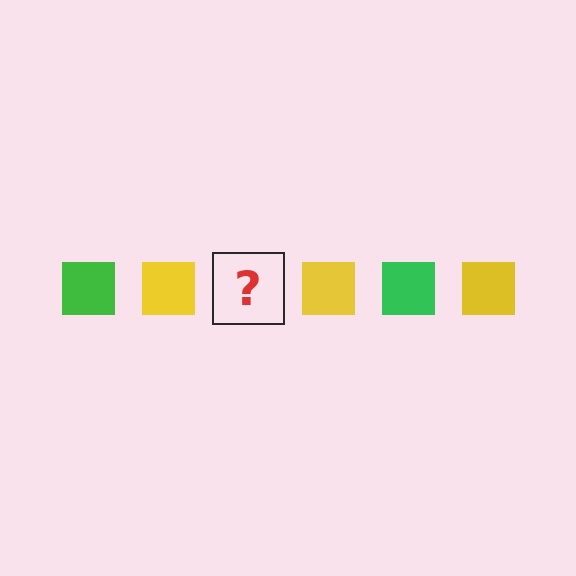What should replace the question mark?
The question mark should be replaced with a green square.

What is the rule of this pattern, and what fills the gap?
The rule is that the pattern cycles through green, yellow squares. The gap should be filled with a green square.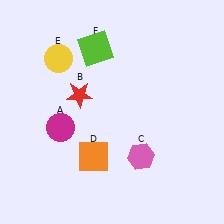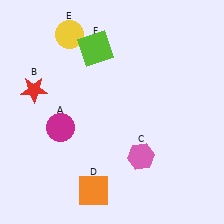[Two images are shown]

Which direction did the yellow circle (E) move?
The yellow circle (E) moved up.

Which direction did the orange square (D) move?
The orange square (D) moved down.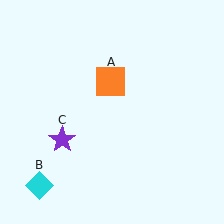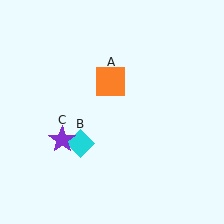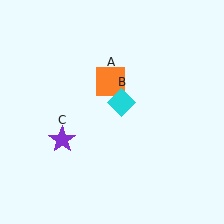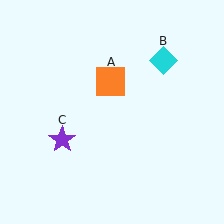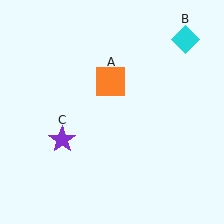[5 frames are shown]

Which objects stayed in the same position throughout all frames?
Orange square (object A) and purple star (object C) remained stationary.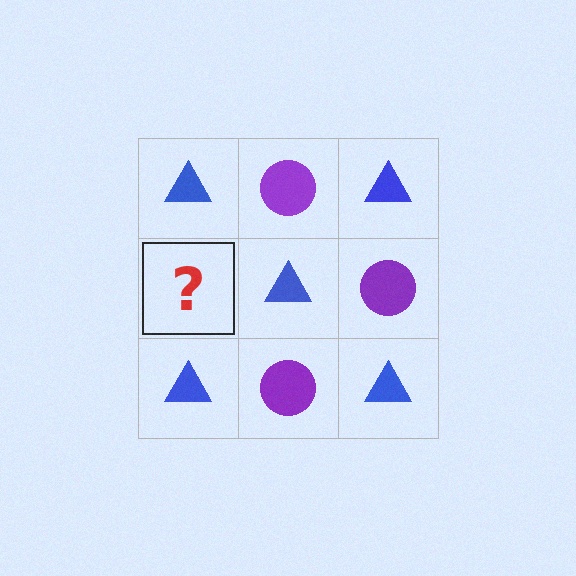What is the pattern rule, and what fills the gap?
The rule is that it alternates blue triangle and purple circle in a checkerboard pattern. The gap should be filled with a purple circle.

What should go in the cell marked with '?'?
The missing cell should contain a purple circle.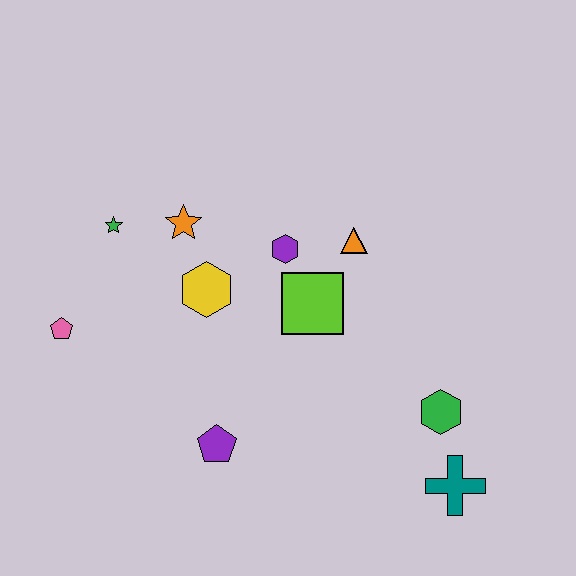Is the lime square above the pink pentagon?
Yes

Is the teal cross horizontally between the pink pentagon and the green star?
No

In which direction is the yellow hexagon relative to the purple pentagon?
The yellow hexagon is above the purple pentagon.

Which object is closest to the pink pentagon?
The green star is closest to the pink pentagon.